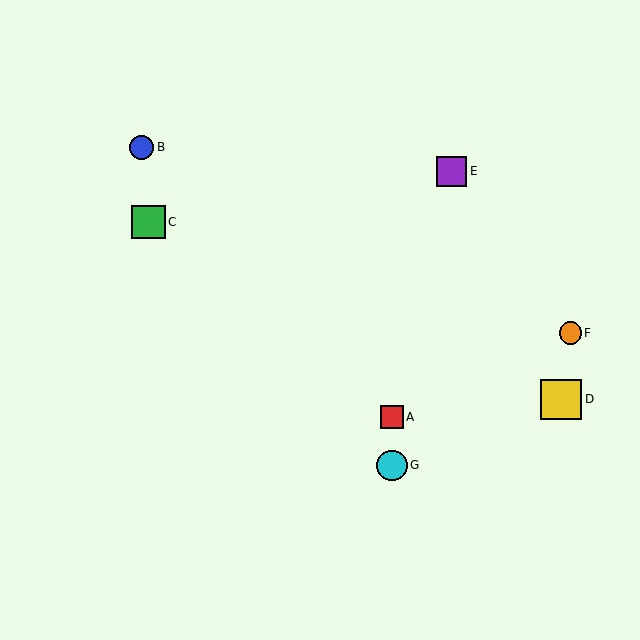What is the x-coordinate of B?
Object B is at x≈142.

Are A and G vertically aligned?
Yes, both are at x≈392.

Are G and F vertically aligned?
No, G is at x≈392 and F is at x≈570.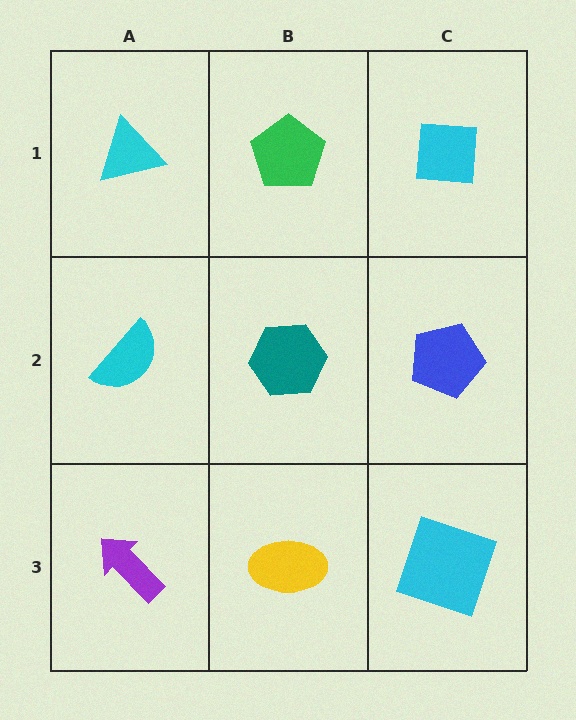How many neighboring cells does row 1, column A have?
2.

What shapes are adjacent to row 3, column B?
A teal hexagon (row 2, column B), a purple arrow (row 3, column A), a cyan square (row 3, column C).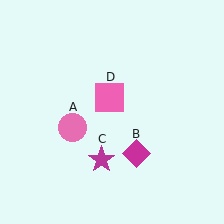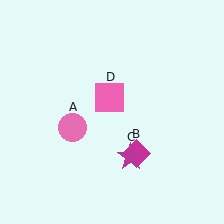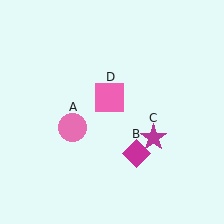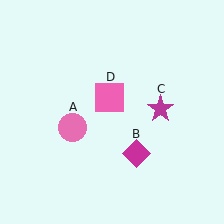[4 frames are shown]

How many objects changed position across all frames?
1 object changed position: magenta star (object C).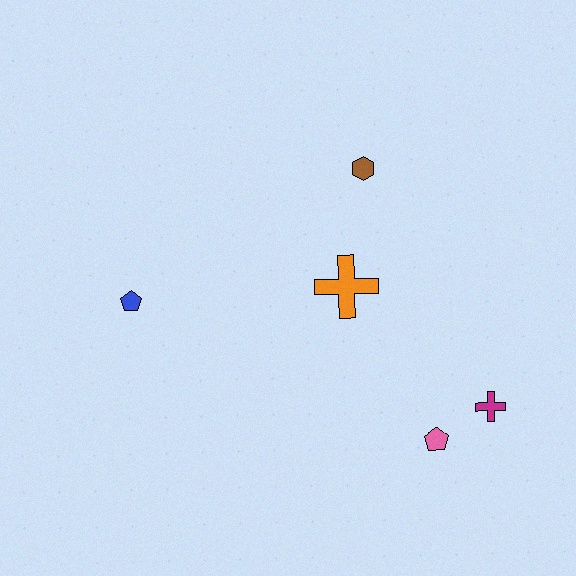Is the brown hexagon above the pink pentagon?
Yes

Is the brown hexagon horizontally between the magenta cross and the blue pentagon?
Yes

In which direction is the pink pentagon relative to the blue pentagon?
The pink pentagon is to the right of the blue pentagon.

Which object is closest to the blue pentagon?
The orange cross is closest to the blue pentagon.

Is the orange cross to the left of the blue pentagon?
No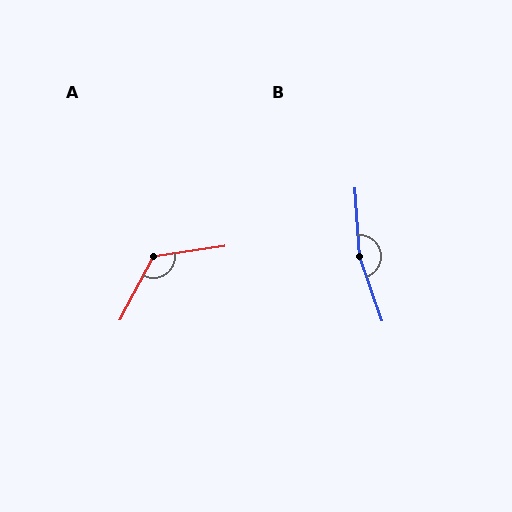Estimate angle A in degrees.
Approximately 126 degrees.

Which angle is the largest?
B, at approximately 164 degrees.